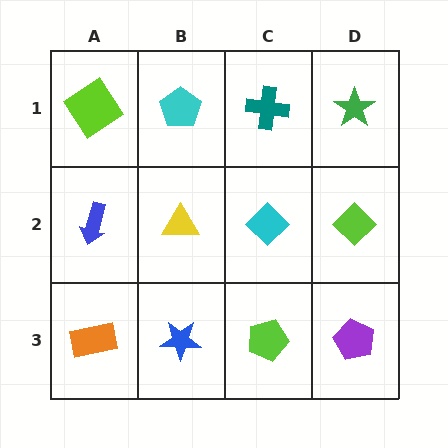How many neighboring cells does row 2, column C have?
4.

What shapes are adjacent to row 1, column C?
A cyan diamond (row 2, column C), a cyan pentagon (row 1, column B), a green star (row 1, column D).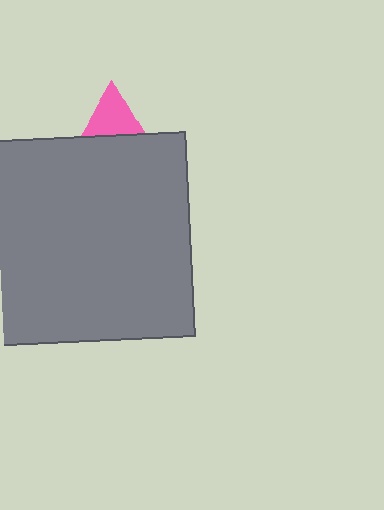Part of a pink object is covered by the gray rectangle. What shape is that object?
It is a triangle.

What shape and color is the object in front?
The object in front is a gray rectangle.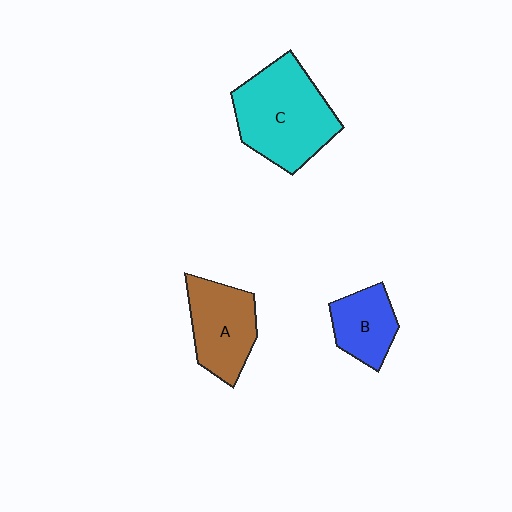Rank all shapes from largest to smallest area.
From largest to smallest: C (cyan), A (brown), B (blue).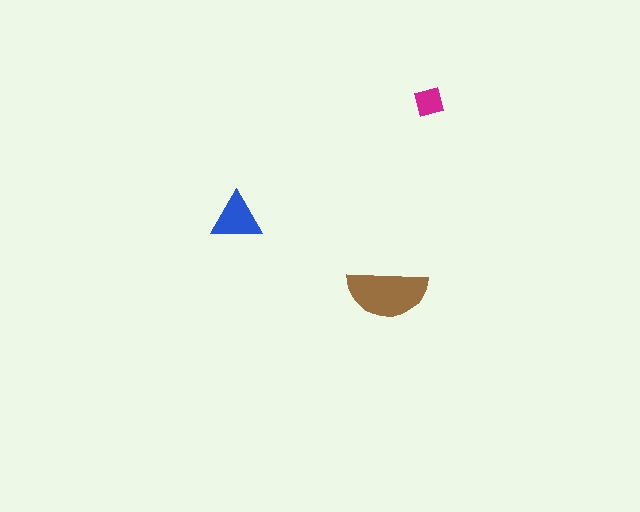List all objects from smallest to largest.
The magenta square, the blue triangle, the brown semicircle.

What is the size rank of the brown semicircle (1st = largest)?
1st.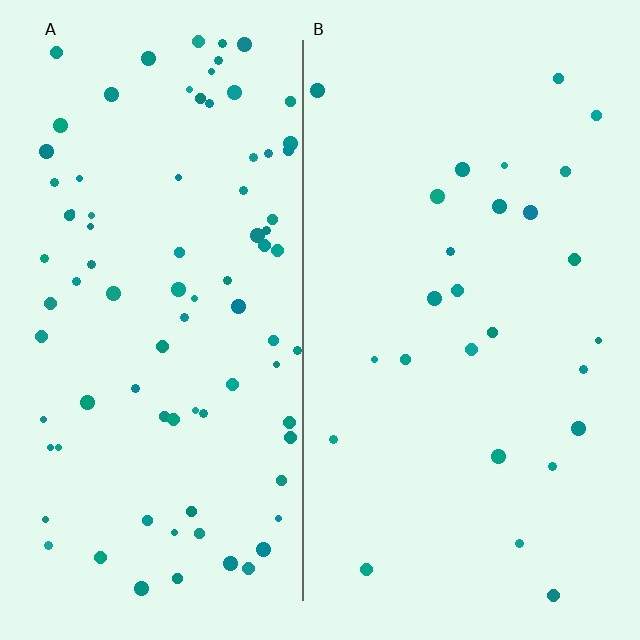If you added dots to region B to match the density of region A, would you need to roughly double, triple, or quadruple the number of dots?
Approximately triple.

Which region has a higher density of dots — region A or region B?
A (the left).